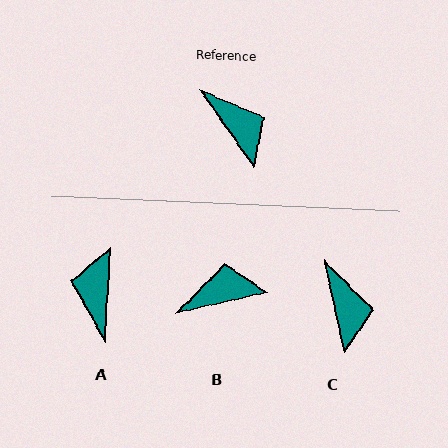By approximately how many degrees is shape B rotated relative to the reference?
Approximately 68 degrees counter-clockwise.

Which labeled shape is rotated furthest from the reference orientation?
A, about 142 degrees away.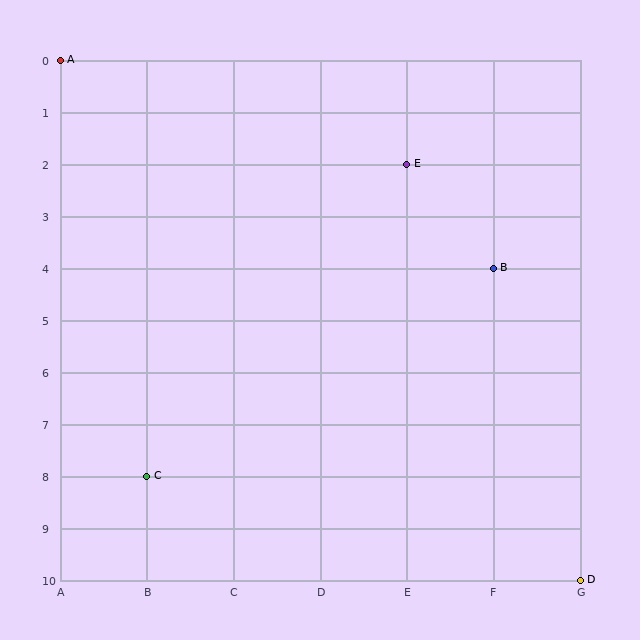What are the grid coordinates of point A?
Point A is at grid coordinates (A, 0).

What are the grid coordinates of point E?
Point E is at grid coordinates (E, 2).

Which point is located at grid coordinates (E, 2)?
Point E is at (E, 2).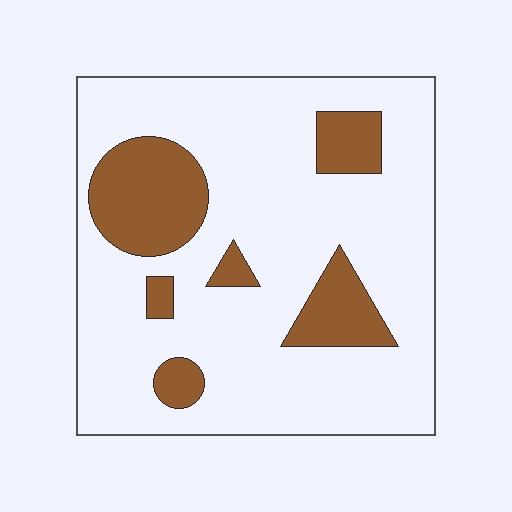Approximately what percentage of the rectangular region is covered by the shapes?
Approximately 20%.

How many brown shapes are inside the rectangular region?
6.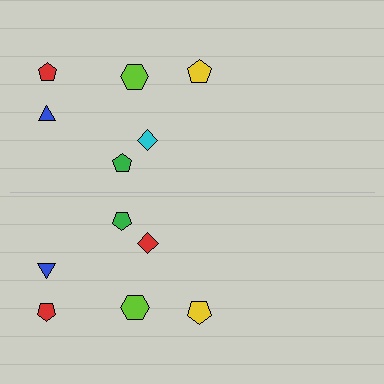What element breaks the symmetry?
The red diamond on the bottom side breaks the symmetry — its mirror counterpart is cyan.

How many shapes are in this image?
There are 12 shapes in this image.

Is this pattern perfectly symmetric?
No, the pattern is not perfectly symmetric. The red diamond on the bottom side breaks the symmetry — its mirror counterpart is cyan.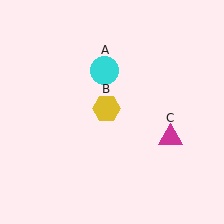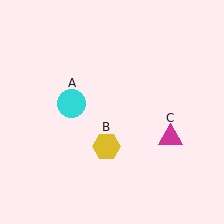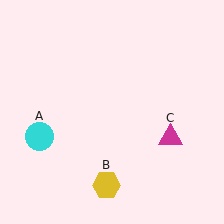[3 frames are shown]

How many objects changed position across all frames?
2 objects changed position: cyan circle (object A), yellow hexagon (object B).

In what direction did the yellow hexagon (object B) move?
The yellow hexagon (object B) moved down.